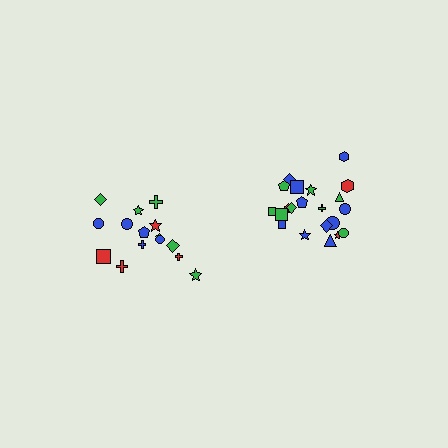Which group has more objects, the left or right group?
The right group.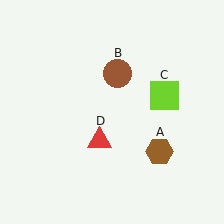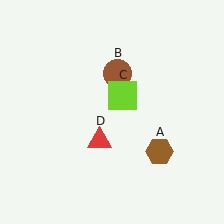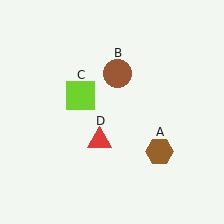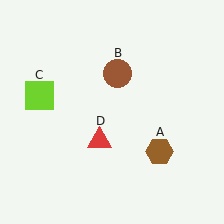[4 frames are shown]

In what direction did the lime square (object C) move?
The lime square (object C) moved left.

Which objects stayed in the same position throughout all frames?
Brown hexagon (object A) and brown circle (object B) and red triangle (object D) remained stationary.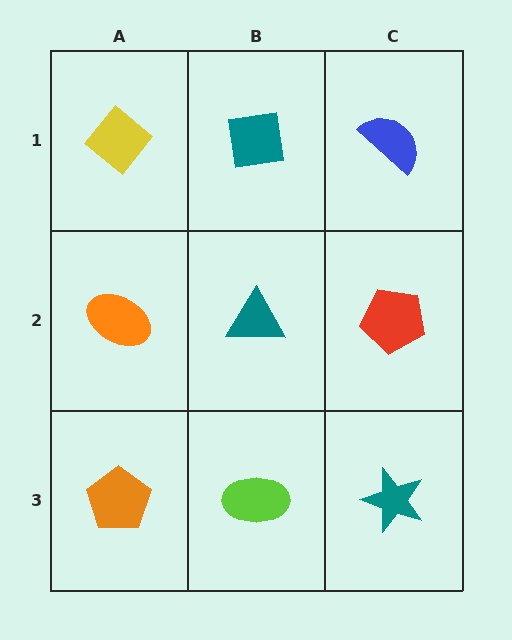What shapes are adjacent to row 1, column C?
A red pentagon (row 2, column C), a teal square (row 1, column B).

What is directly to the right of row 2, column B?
A red pentagon.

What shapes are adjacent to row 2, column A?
A yellow diamond (row 1, column A), an orange pentagon (row 3, column A), a teal triangle (row 2, column B).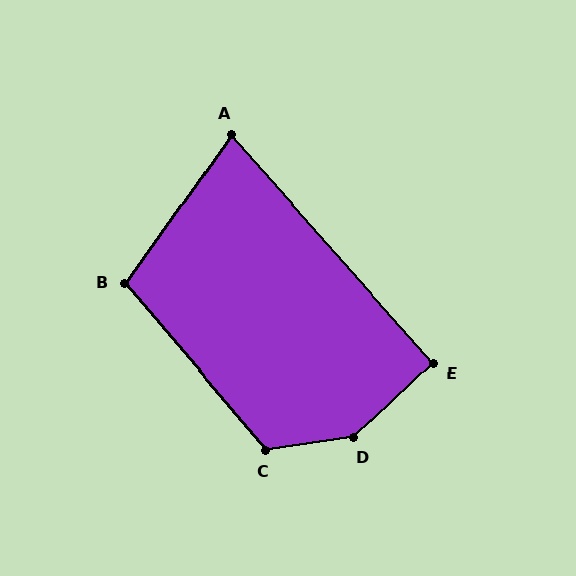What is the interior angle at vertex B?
Approximately 104 degrees (obtuse).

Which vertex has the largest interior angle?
D, at approximately 145 degrees.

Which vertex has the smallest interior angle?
A, at approximately 77 degrees.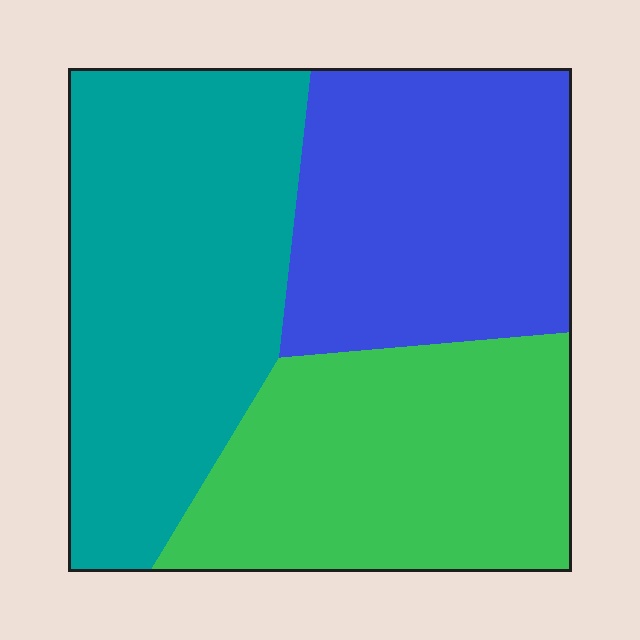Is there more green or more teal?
Teal.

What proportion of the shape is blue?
Blue covers around 30% of the shape.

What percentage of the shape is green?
Green covers around 30% of the shape.